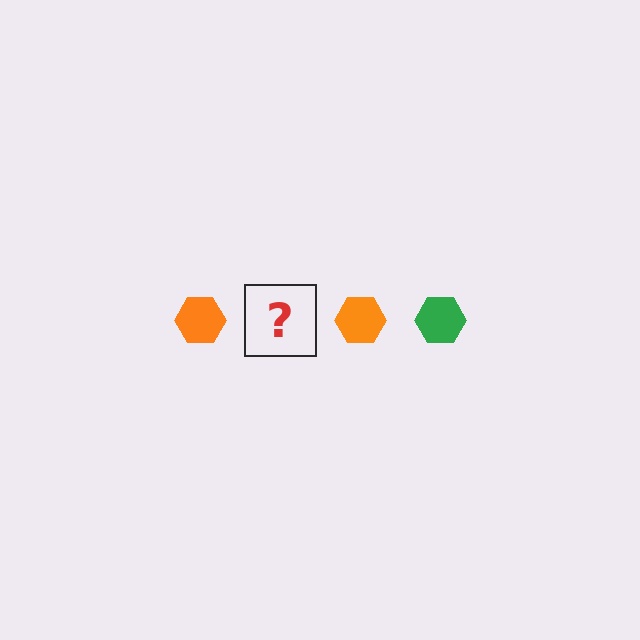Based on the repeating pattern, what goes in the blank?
The blank should be a green hexagon.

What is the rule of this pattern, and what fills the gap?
The rule is that the pattern cycles through orange, green hexagons. The gap should be filled with a green hexagon.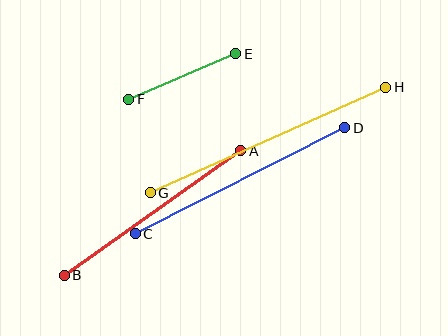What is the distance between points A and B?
The distance is approximately 216 pixels.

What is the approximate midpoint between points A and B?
The midpoint is at approximately (152, 213) pixels.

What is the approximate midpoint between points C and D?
The midpoint is at approximately (240, 181) pixels.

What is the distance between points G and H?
The distance is approximately 258 pixels.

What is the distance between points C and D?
The distance is approximately 235 pixels.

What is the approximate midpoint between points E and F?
The midpoint is at approximately (182, 77) pixels.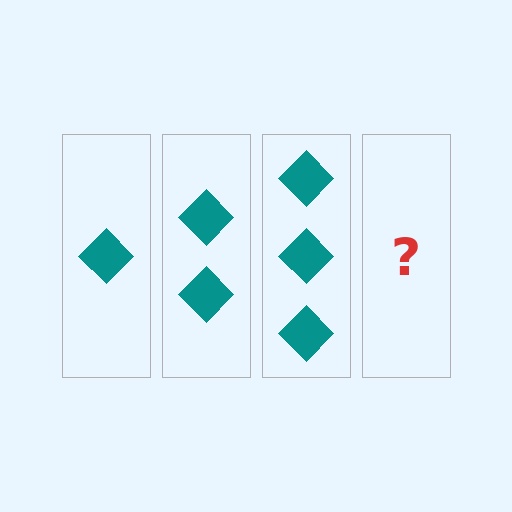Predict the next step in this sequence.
The next step is 4 diamonds.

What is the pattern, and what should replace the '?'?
The pattern is that each step adds one more diamond. The '?' should be 4 diamonds.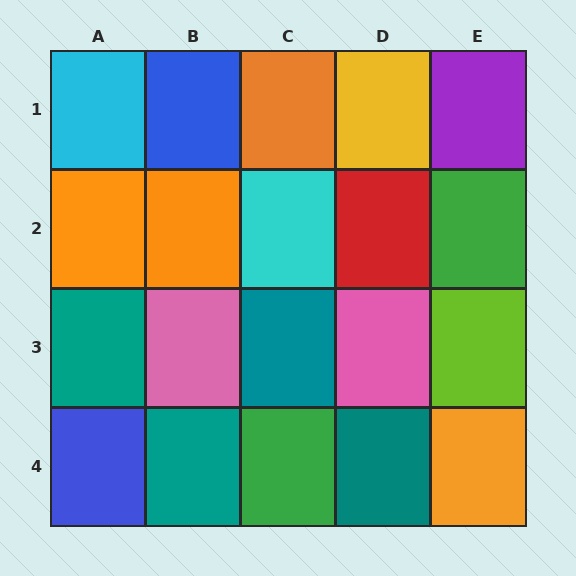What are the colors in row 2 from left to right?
Orange, orange, cyan, red, green.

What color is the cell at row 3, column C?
Teal.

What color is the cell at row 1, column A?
Cyan.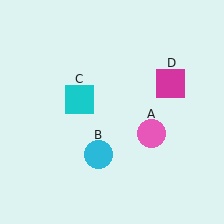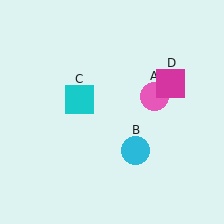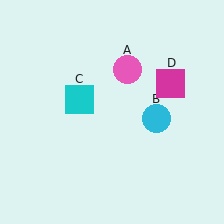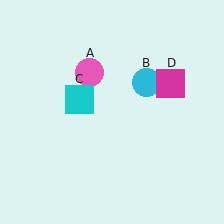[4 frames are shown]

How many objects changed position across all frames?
2 objects changed position: pink circle (object A), cyan circle (object B).